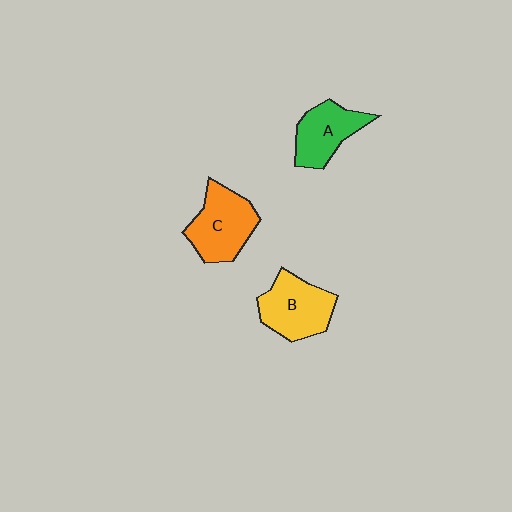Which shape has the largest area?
Shape C (orange).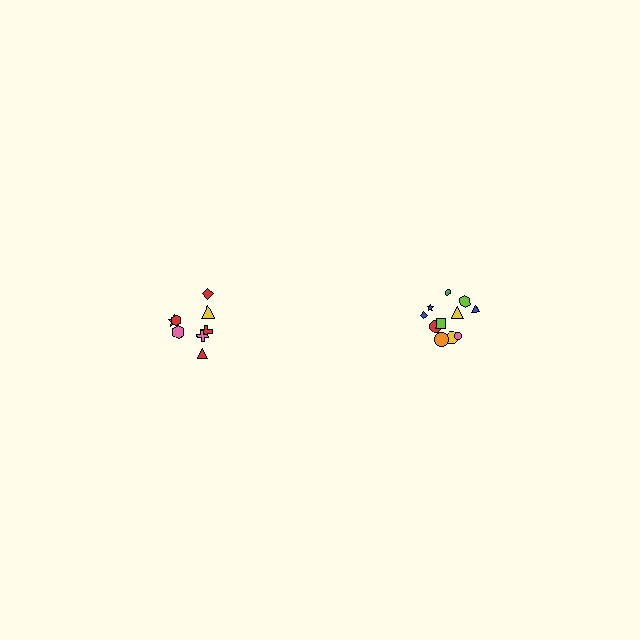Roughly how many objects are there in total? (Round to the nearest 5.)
Roughly 20 objects in total.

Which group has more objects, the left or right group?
The right group.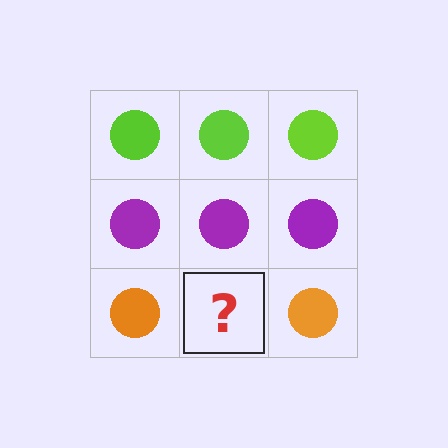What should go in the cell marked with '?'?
The missing cell should contain an orange circle.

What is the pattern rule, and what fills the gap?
The rule is that each row has a consistent color. The gap should be filled with an orange circle.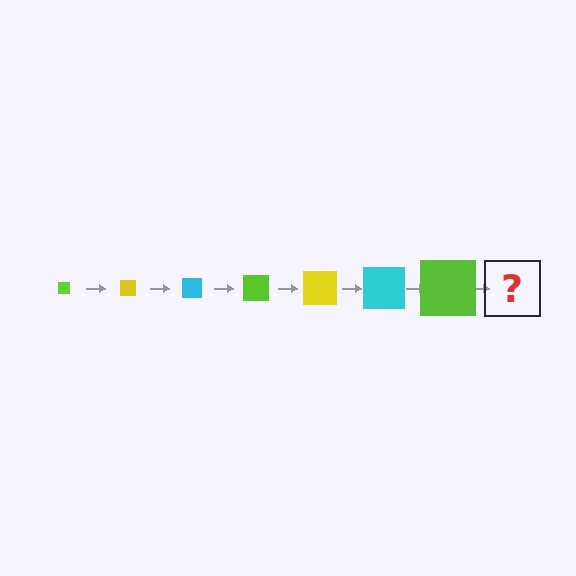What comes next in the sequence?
The next element should be a yellow square, larger than the previous one.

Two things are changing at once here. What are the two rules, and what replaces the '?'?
The two rules are that the square grows larger each step and the color cycles through lime, yellow, and cyan. The '?' should be a yellow square, larger than the previous one.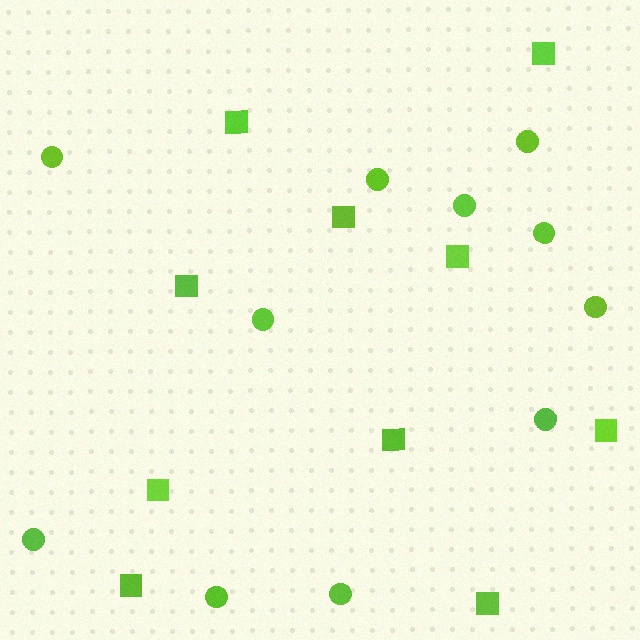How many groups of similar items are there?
There are 2 groups: one group of circles (11) and one group of squares (10).